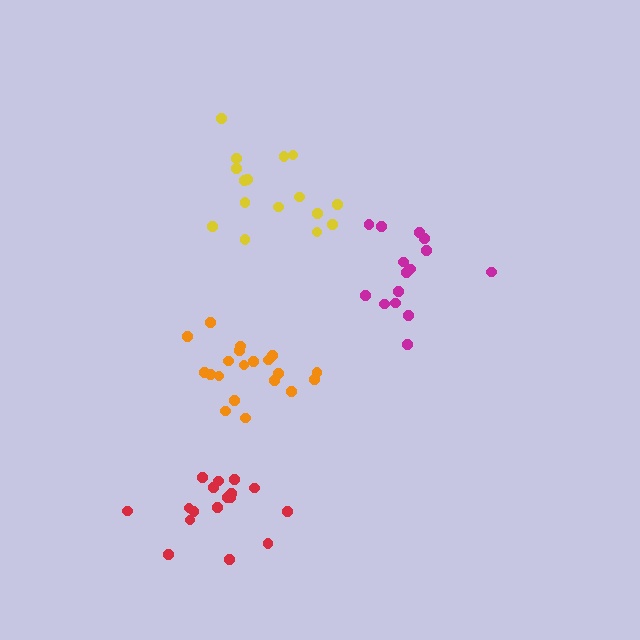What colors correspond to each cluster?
The clusters are colored: yellow, orange, red, magenta.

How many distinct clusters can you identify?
There are 4 distinct clusters.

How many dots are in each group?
Group 1: 16 dots, Group 2: 20 dots, Group 3: 17 dots, Group 4: 15 dots (68 total).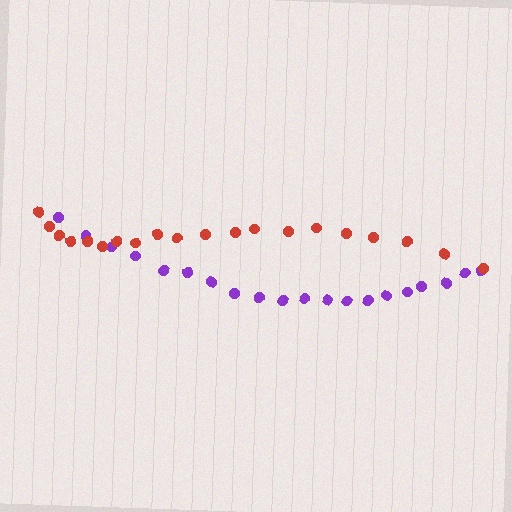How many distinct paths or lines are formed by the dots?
There are 2 distinct paths.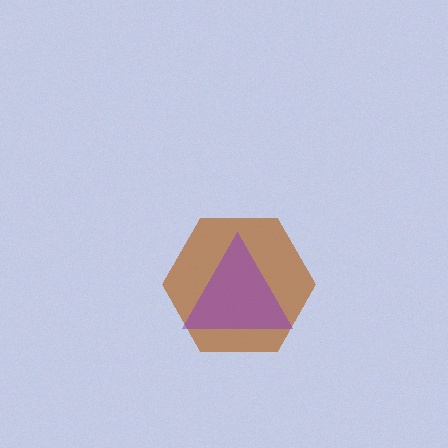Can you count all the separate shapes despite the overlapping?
Yes, there are 2 separate shapes.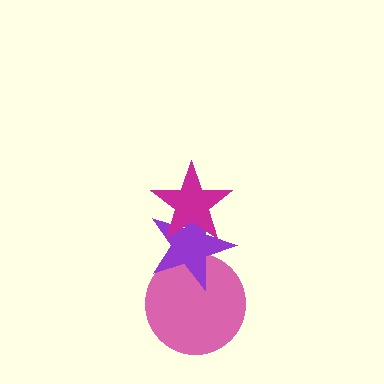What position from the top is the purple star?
The purple star is 2nd from the top.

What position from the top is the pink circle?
The pink circle is 3rd from the top.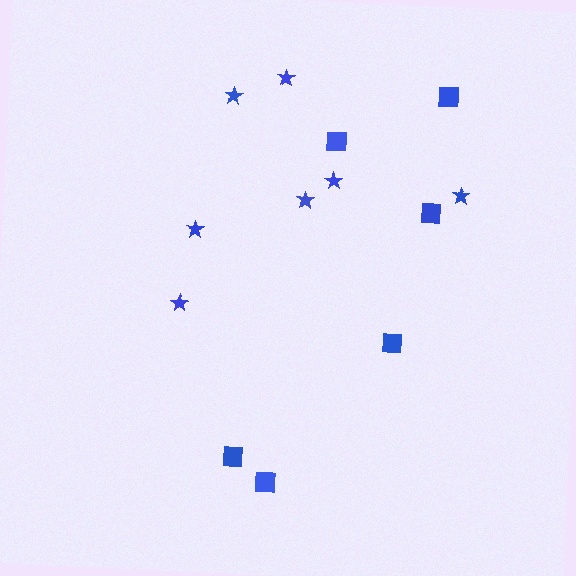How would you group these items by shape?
There are 2 groups: one group of stars (7) and one group of squares (6).